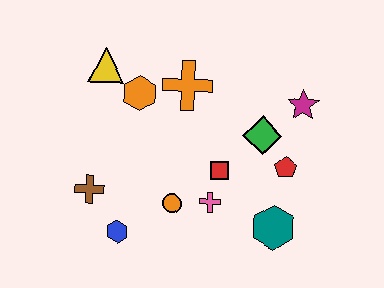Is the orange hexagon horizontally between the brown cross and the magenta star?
Yes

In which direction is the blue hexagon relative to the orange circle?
The blue hexagon is to the left of the orange circle.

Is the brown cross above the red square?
No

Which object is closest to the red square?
The pink cross is closest to the red square.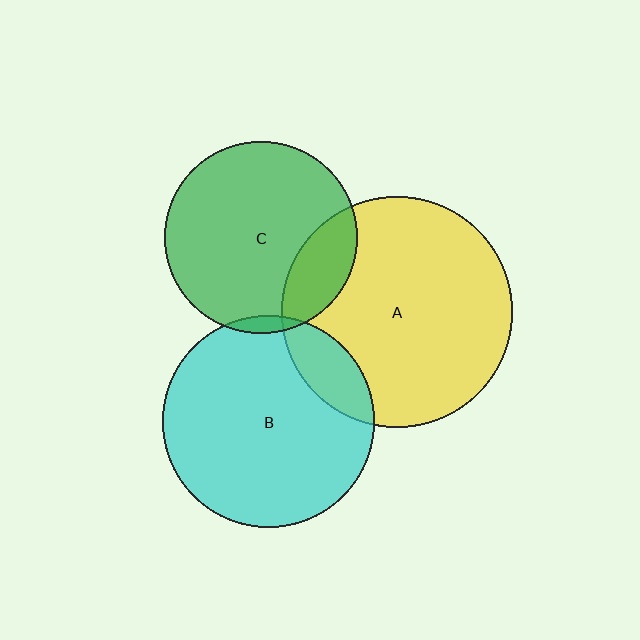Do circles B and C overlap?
Yes.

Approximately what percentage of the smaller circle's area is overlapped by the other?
Approximately 5%.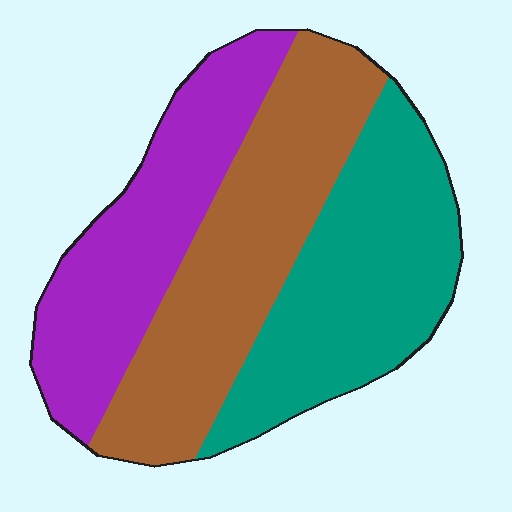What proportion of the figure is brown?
Brown covers 36% of the figure.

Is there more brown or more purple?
Brown.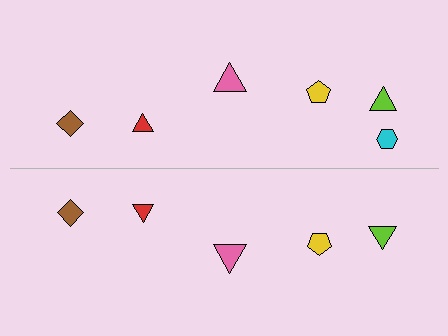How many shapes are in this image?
There are 11 shapes in this image.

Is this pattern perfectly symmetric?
No, the pattern is not perfectly symmetric. A cyan hexagon is missing from the bottom side.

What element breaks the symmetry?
A cyan hexagon is missing from the bottom side.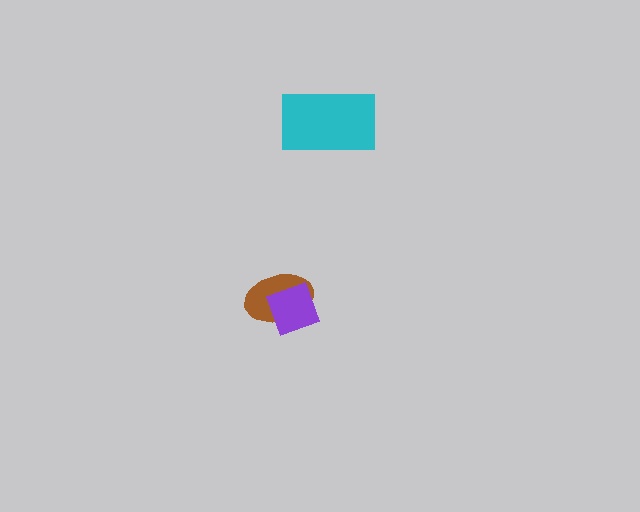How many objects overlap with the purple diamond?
1 object overlaps with the purple diamond.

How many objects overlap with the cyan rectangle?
0 objects overlap with the cyan rectangle.